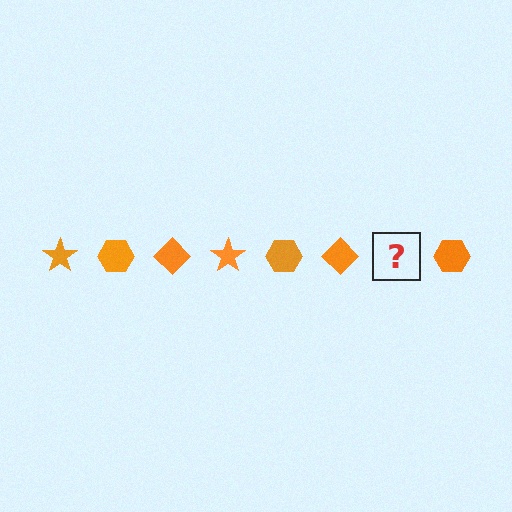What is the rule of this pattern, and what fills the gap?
The rule is that the pattern cycles through star, hexagon, diamond shapes in orange. The gap should be filled with an orange star.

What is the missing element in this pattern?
The missing element is an orange star.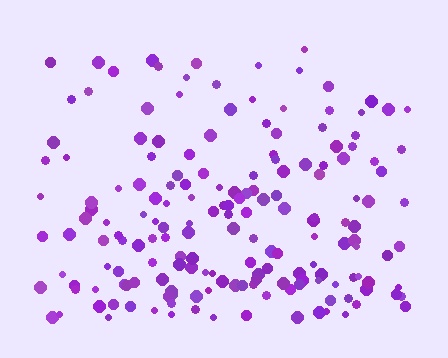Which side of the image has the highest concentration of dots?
The bottom.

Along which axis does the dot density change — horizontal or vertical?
Vertical.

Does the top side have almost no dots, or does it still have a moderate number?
Still a moderate number, just noticeably fewer than the bottom.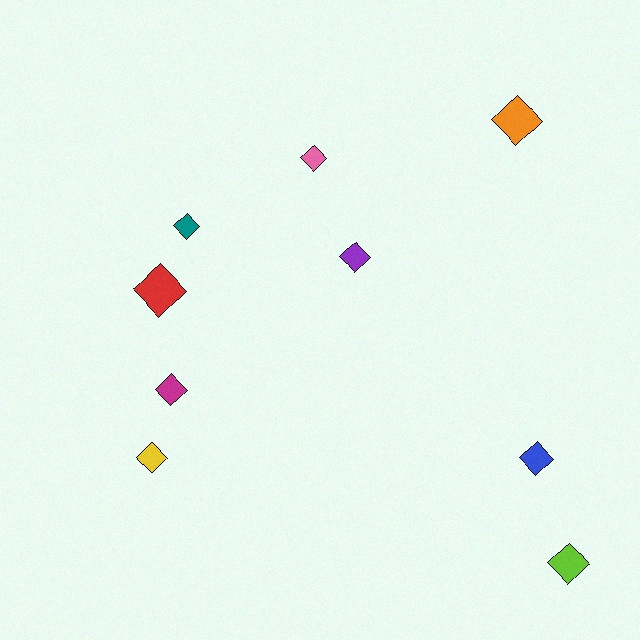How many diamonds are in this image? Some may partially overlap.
There are 9 diamonds.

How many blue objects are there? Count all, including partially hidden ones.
There is 1 blue object.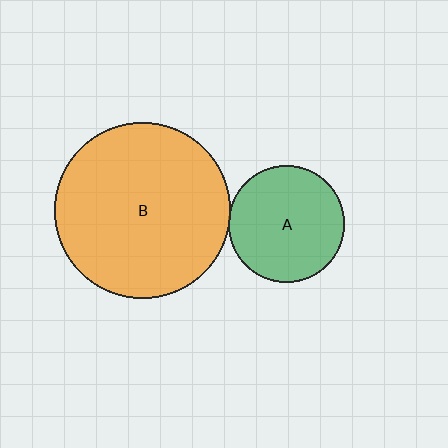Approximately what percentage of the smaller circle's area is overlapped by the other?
Approximately 5%.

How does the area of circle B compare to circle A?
Approximately 2.3 times.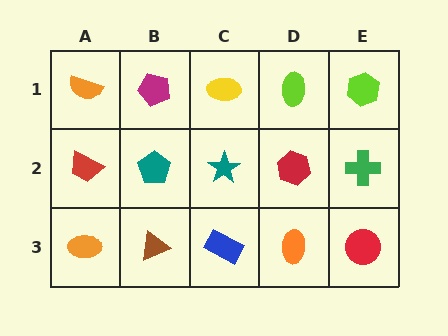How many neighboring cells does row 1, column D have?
3.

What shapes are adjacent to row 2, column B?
A magenta pentagon (row 1, column B), a brown triangle (row 3, column B), a red trapezoid (row 2, column A), a teal star (row 2, column C).